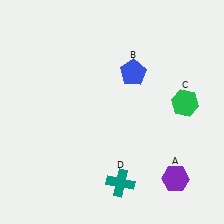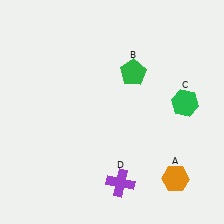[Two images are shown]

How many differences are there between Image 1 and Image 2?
There are 3 differences between the two images.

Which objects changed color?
A changed from purple to orange. B changed from blue to green. D changed from teal to purple.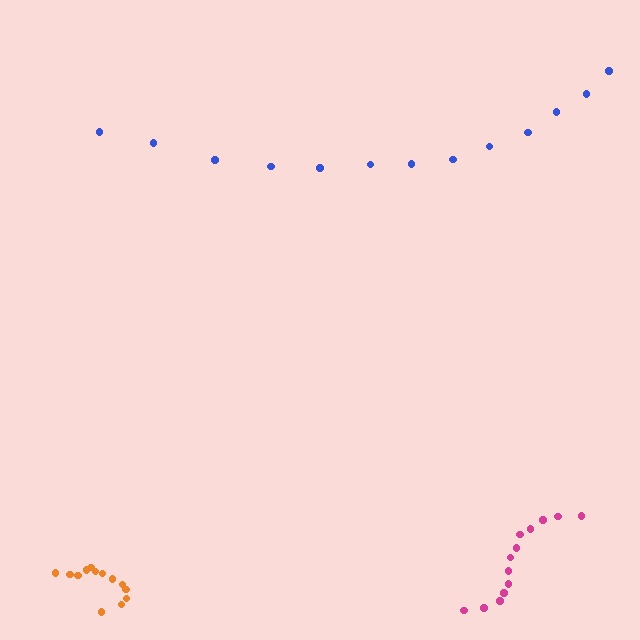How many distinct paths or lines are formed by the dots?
There are 3 distinct paths.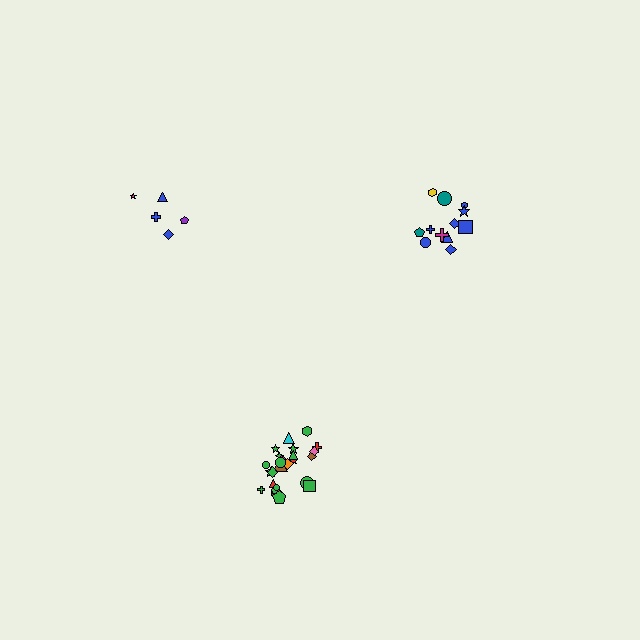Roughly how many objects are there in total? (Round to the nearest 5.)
Roughly 40 objects in total.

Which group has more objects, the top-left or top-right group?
The top-right group.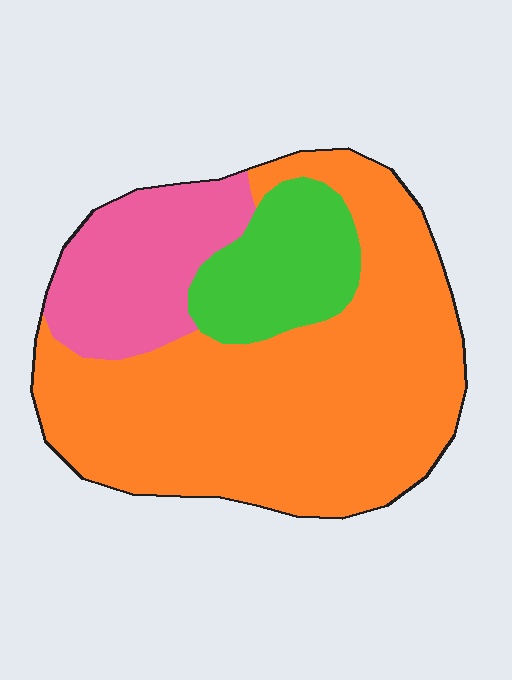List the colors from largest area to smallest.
From largest to smallest: orange, pink, green.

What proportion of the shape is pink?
Pink takes up about one fifth (1/5) of the shape.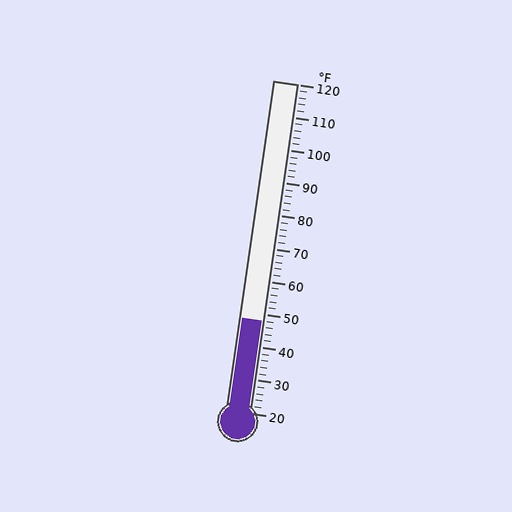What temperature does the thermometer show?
The thermometer shows approximately 48°F.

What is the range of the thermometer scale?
The thermometer scale ranges from 20°F to 120°F.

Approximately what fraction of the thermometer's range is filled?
The thermometer is filled to approximately 30% of its range.